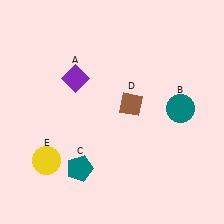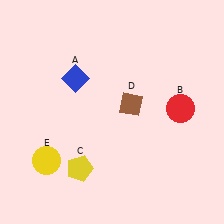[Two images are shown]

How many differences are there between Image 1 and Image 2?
There are 3 differences between the two images.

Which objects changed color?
A changed from purple to blue. B changed from teal to red. C changed from teal to yellow.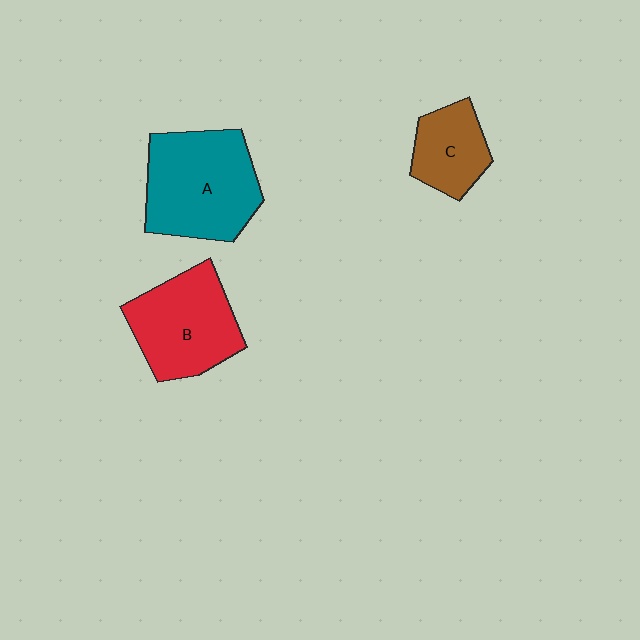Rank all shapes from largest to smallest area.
From largest to smallest: A (teal), B (red), C (brown).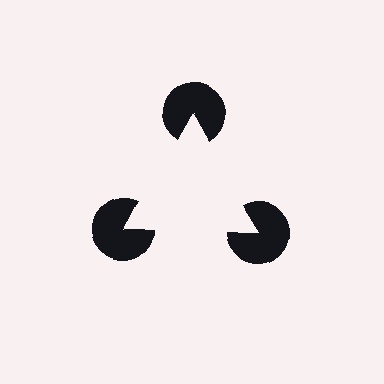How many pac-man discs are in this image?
There are 3 — one at each vertex of the illusory triangle.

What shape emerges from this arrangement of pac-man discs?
An illusory triangle — its edges are inferred from the aligned wedge cuts in the pac-man discs, not physically drawn.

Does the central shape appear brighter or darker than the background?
It typically appears slightly brighter than the background, even though no actual brightness change is drawn.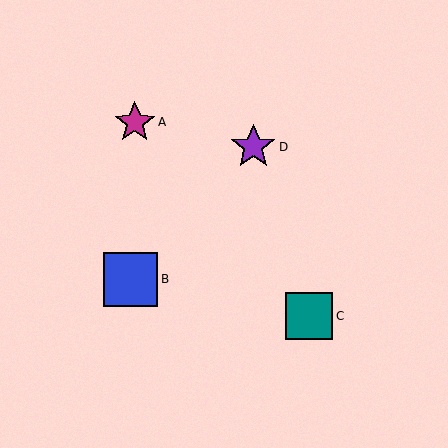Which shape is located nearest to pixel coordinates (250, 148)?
The purple star (labeled D) at (253, 147) is nearest to that location.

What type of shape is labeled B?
Shape B is a blue square.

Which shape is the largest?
The blue square (labeled B) is the largest.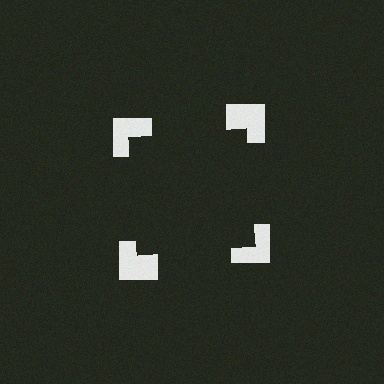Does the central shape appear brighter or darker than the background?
It typically appears slightly darker than the background, even though no actual brightness change is drawn.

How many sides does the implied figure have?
4 sides.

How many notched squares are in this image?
There are 4 — one at each vertex of the illusory square.